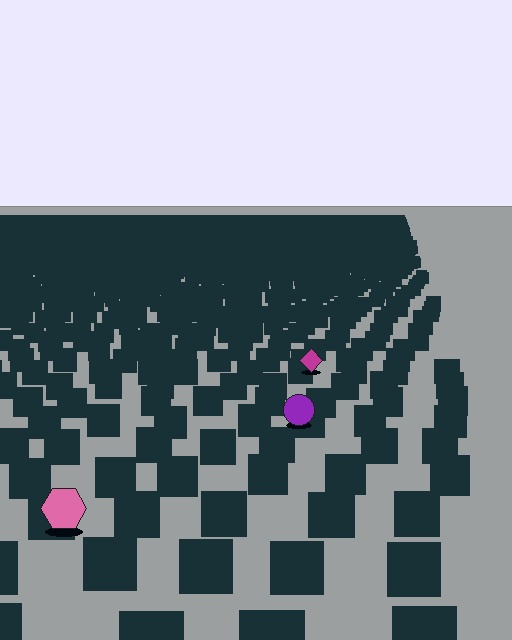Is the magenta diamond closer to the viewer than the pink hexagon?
No. The pink hexagon is closer — you can tell from the texture gradient: the ground texture is coarser near it.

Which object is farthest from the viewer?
The magenta diamond is farthest from the viewer. It appears smaller and the ground texture around it is denser.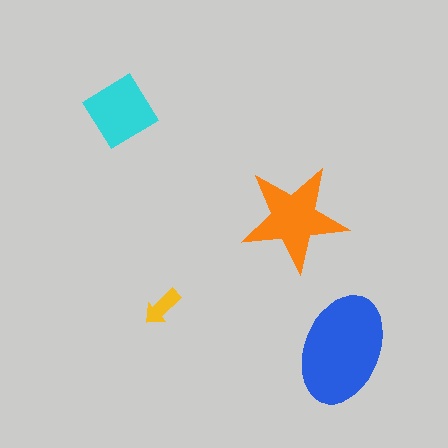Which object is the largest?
The blue ellipse.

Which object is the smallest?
The yellow arrow.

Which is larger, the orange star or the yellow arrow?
The orange star.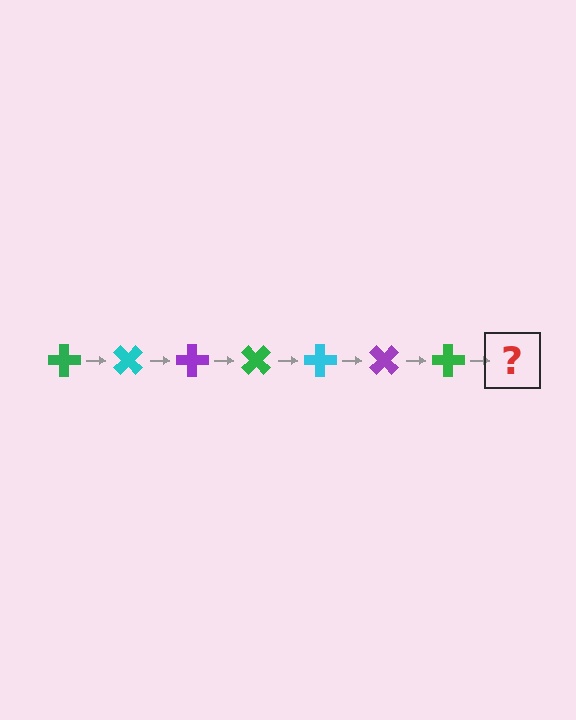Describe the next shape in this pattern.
It should be a cyan cross, rotated 315 degrees from the start.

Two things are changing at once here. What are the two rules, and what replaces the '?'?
The two rules are that it rotates 45 degrees each step and the color cycles through green, cyan, and purple. The '?' should be a cyan cross, rotated 315 degrees from the start.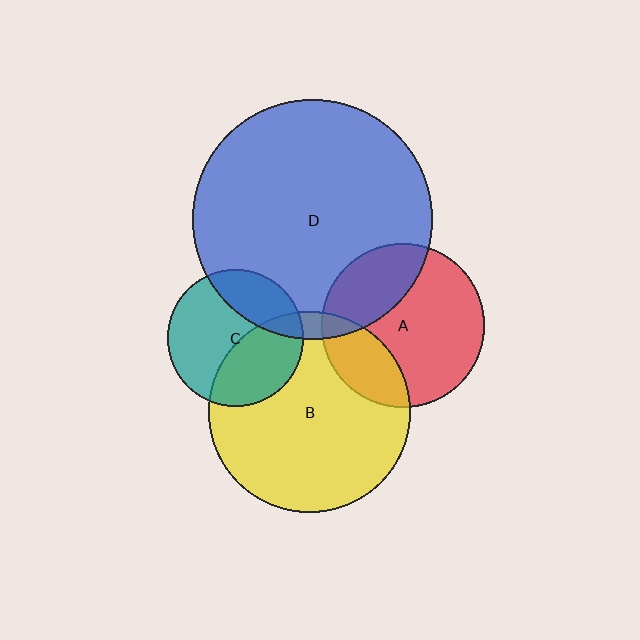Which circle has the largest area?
Circle D (blue).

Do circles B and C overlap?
Yes.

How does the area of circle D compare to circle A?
Approximately 2.1 times.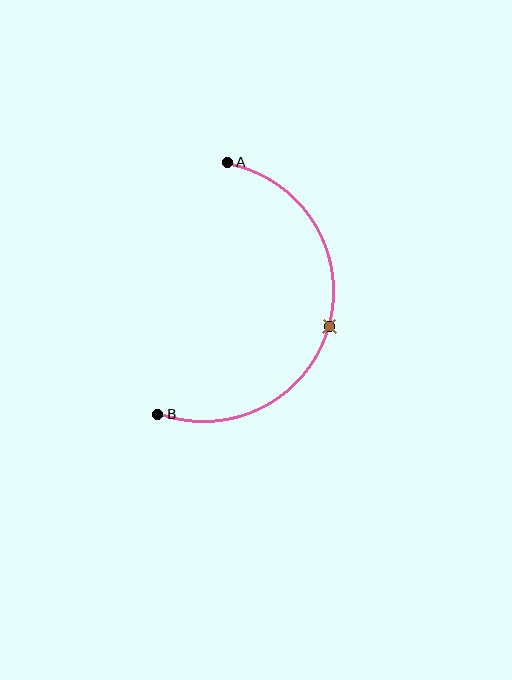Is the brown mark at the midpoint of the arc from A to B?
Yes. The brown mark lies on the arc at equal arc-length from both A and B — it is the arc midpoint.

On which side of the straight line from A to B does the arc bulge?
The arc bulges to the right of the straight line connecting A and B.